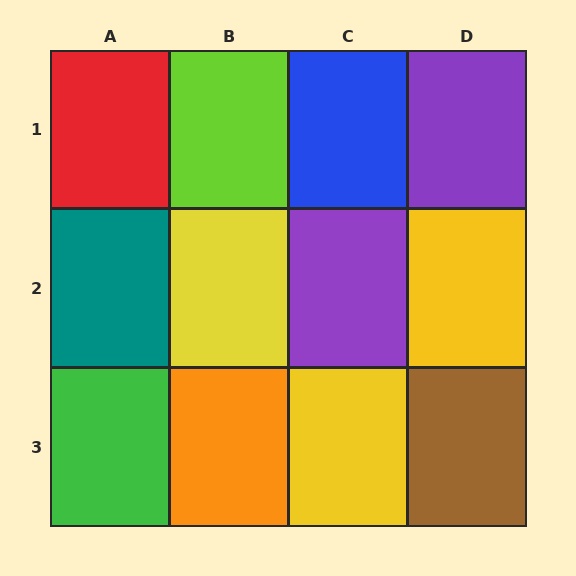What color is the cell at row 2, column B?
Yellow.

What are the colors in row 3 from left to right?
Green, orange, yellow, brown.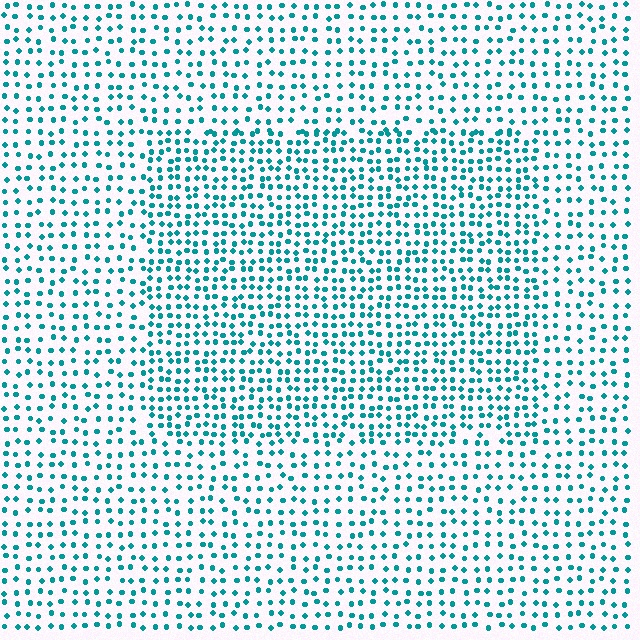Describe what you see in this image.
The image contains small teal elements arranged at two different densities. A rectangle-shaped region is visible where the elements are more densely packed than the surrounding area.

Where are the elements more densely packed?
The elements are more densely packed inside the rectangle boundary.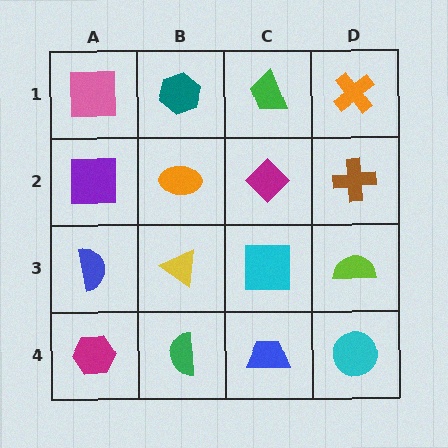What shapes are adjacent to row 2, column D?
An orange cross (row 1, column D), a lime semicircle (row 3, column D), a magenta diamond (row 2, column C).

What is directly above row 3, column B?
An orange ellipse.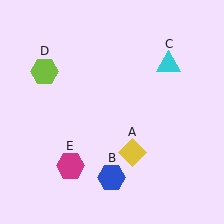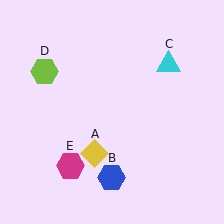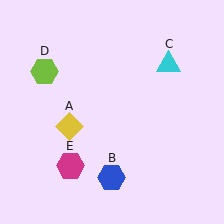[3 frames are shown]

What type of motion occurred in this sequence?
The yellow diamond (object A) rotated clockwise around the center of the scene.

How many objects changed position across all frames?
1 object changed position: yellow diamond (object A).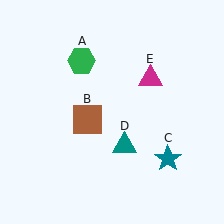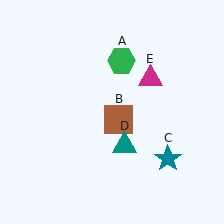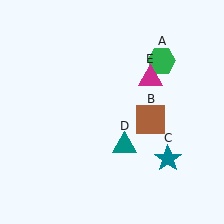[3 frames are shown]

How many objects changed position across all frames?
2 objects changed position: green hexagon (object A), brown square (object B).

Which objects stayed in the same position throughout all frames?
Teal star (object C) and teal triangle (object D) and magenta triangle (object E) remained stationary.